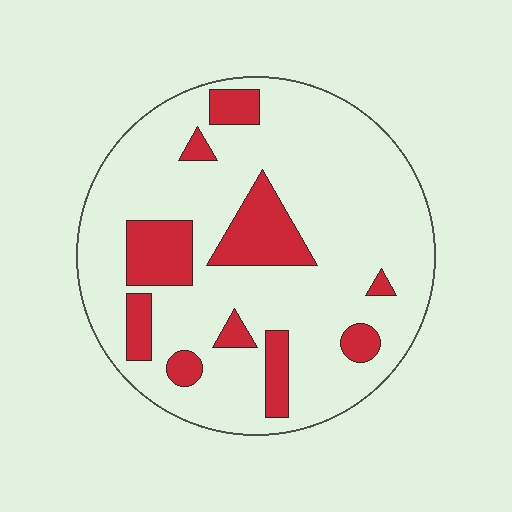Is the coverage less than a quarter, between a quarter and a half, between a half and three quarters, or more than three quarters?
Less than a quarter.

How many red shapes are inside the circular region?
10.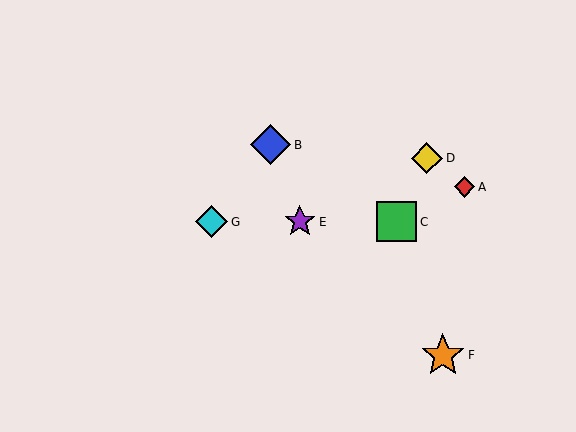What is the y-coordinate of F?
Object F is at y≈355.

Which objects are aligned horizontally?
Objects C, E, G are aligned horizontally.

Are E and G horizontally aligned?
Yes, both are at y≈222.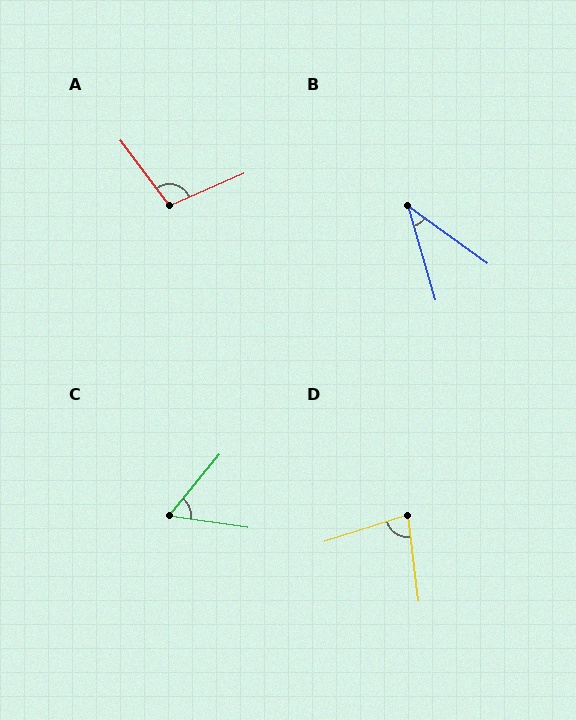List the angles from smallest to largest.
B (38°), C (59°), D (79°), A (103°).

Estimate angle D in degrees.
Approximately 79 degrees.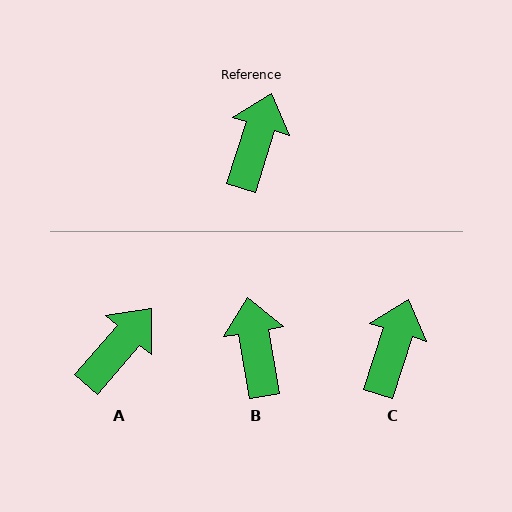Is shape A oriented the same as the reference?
No, it is off by about 23 degrees.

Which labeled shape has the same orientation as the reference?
C.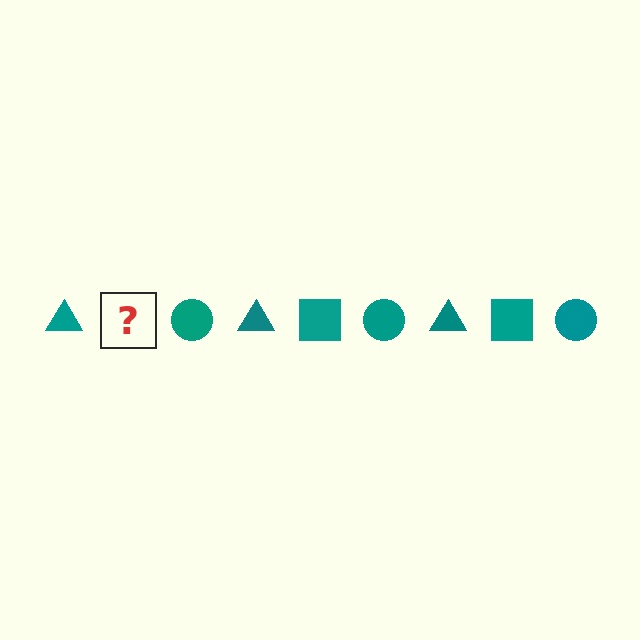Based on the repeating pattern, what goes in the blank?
The blank should be a teal square.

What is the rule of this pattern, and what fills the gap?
The rule is that the pattern cycles through triangle, square, circle shapes in teal. The gap should be filled with a teal square.